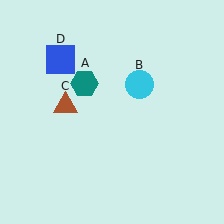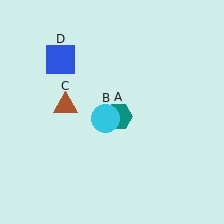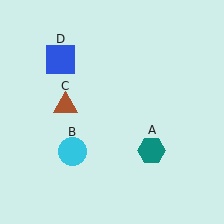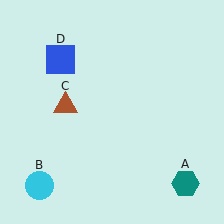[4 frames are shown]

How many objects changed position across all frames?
2 objects changed position: teal hexagon (object A), cyan circle (object B).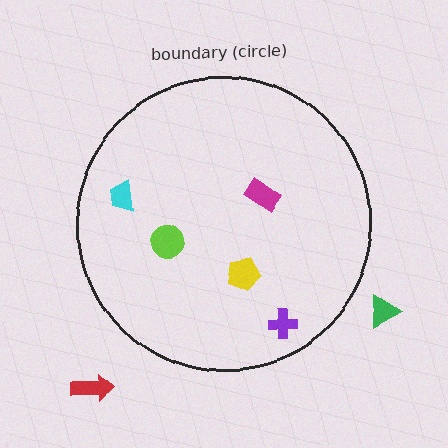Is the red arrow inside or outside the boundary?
Outside.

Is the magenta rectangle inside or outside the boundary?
Inside.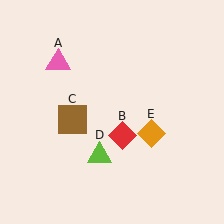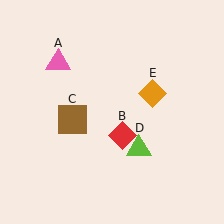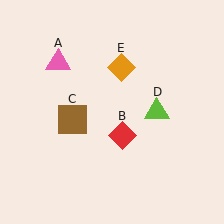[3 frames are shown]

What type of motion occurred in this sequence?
The lime triangle (object D), orange diamond (object E) rotated counterclockwise around the center of the scene.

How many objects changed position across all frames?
2 objects changed position: lime triangle (object D), orange diamond (object E).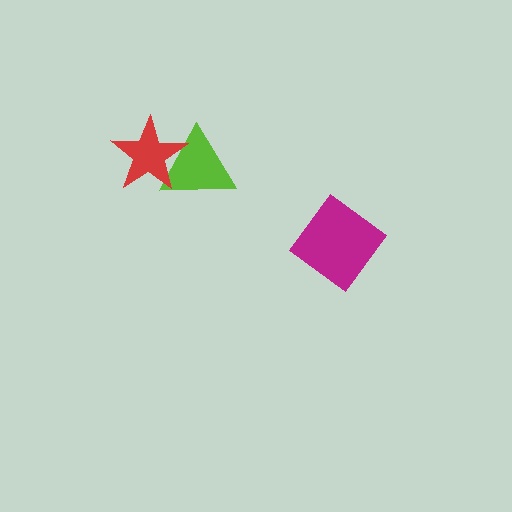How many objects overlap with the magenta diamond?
0 objects overlap with the magenta diamond.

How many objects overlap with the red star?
1 object overlaps with the red star.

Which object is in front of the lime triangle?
The red star is in front of the lime triangle.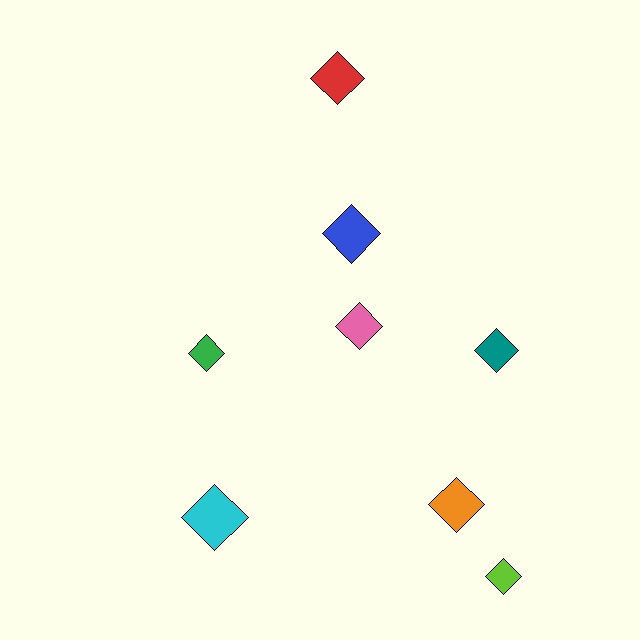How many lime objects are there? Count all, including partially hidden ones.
There is 1 lime object.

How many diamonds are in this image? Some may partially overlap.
There are 8 diamonds.